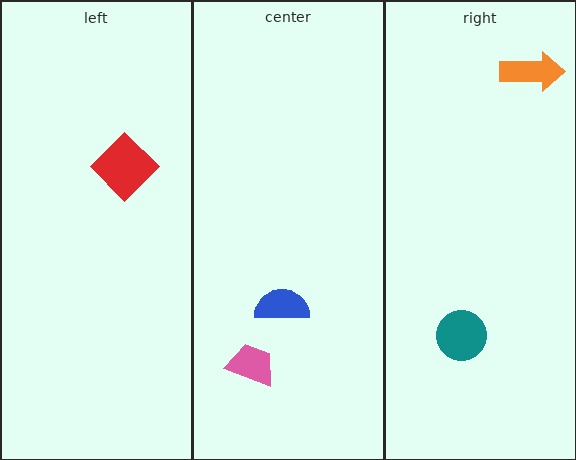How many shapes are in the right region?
2.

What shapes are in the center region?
The pink trapezoid, the blue semicircle.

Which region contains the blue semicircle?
The center region.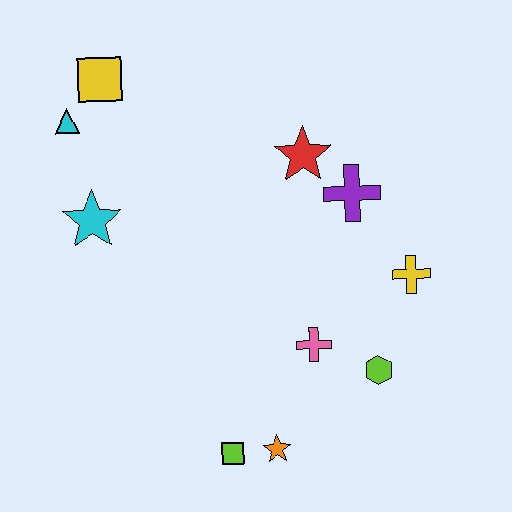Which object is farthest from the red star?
The lime square is farthest from the red star.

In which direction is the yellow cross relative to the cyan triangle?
The yellow cross is to the right of the cyan triangle.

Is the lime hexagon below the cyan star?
Yes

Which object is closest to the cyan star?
The cyan triangle is closest to the cyan star.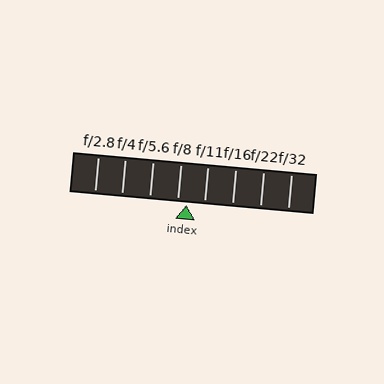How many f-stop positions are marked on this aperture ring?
There are 8 f-stop positions marked.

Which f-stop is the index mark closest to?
The index mark is closest to f/8.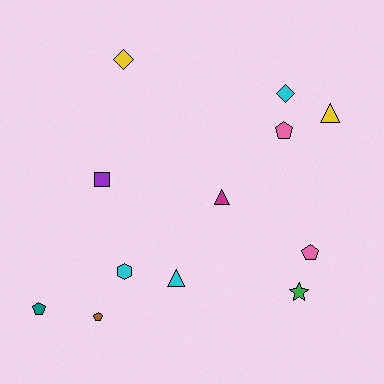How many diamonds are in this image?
There are 2 diamonds.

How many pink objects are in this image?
There are 2 pink objects.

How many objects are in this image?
There are 12 objects.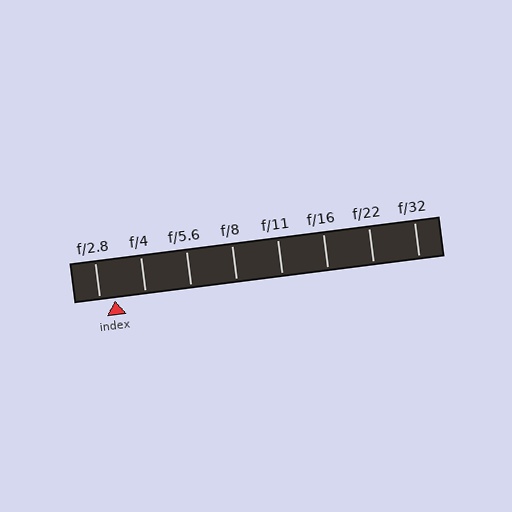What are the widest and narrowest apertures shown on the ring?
The widest aperture shown is f/2.8 and the narrowest is f/32.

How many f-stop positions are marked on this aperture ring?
There are 8 f-stop positions marked.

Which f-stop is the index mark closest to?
The index mark is closest to f/2.8.